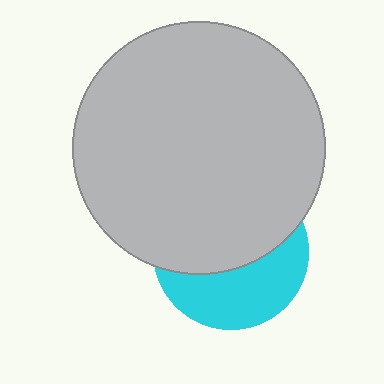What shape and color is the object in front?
The object in front is a light gray circle.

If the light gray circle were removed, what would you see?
You would see the complete cyan circle.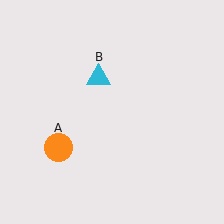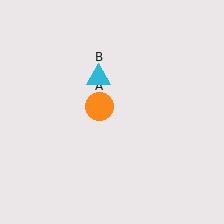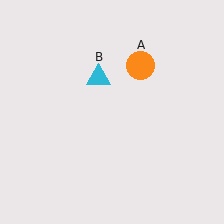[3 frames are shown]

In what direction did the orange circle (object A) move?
The orange circle (object A) moved up and to the right.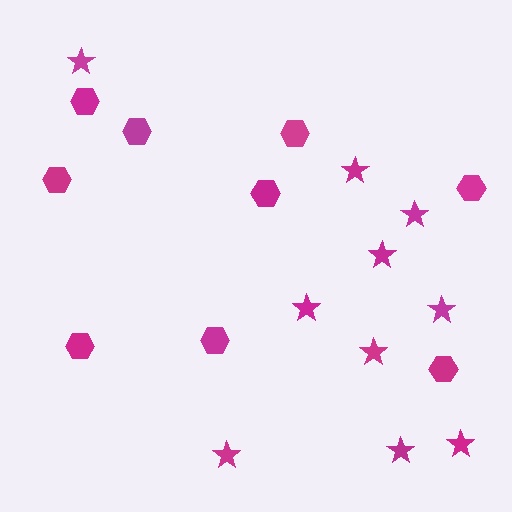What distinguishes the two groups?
There are 2 groups: one group of stars (10) and one group of hexagons (9).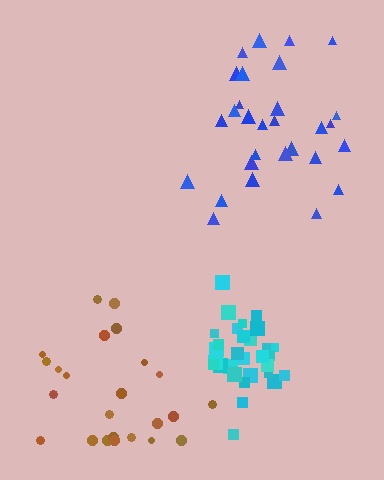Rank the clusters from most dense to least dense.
cyan, blue, brown.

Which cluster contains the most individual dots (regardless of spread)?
Cyan (31).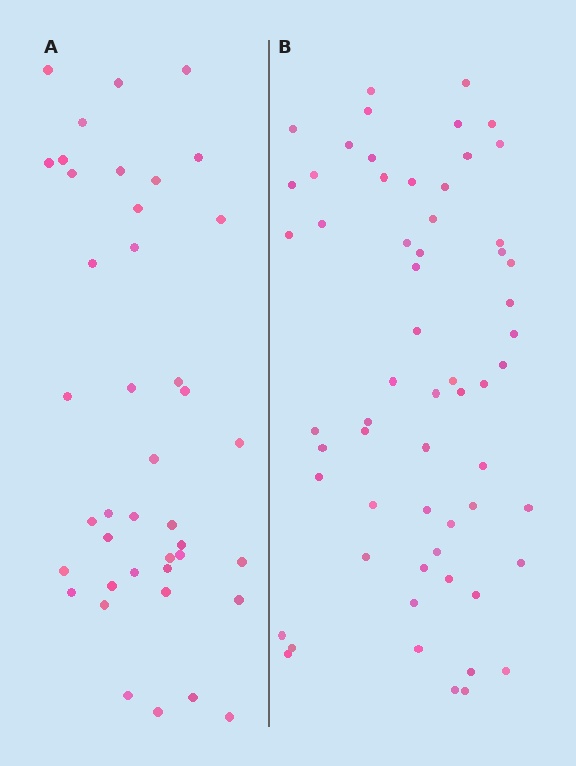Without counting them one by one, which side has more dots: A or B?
Region B (the right region) has more dots.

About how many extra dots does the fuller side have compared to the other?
Region B has approximately 20 more dots than region A.